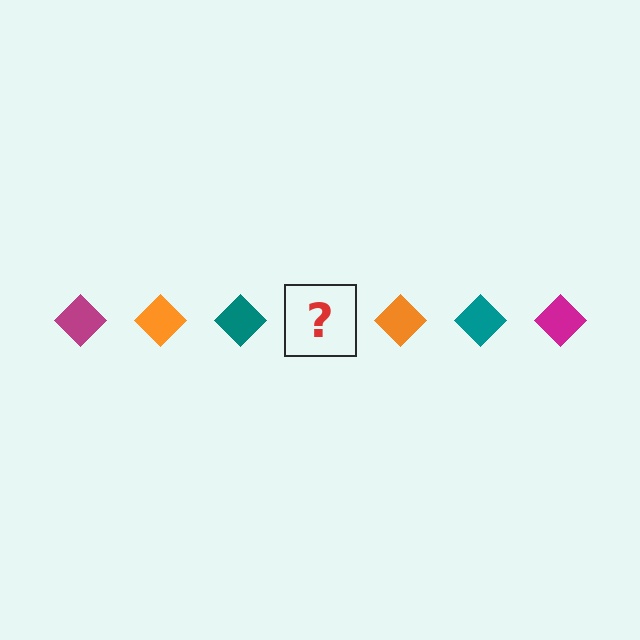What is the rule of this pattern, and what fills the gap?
The rule is that the pattern cycles through magenta, orange, teal diamonds. The gap should be filled with a magenta diamond.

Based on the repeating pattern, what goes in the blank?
The blank should be a magenta diamond.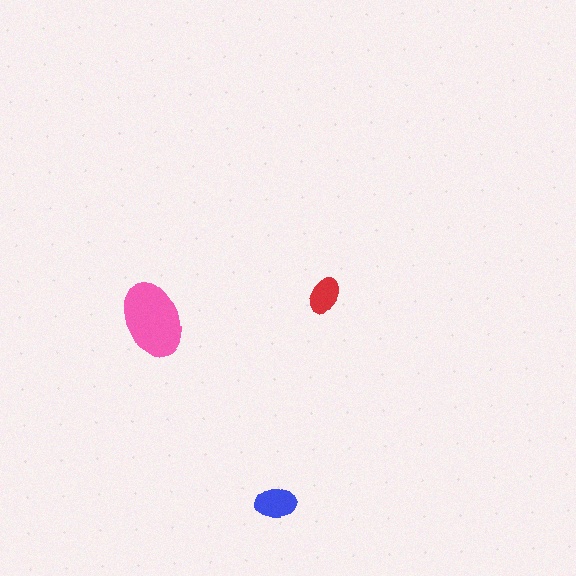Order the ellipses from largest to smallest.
the pink one, the blue one, the red one.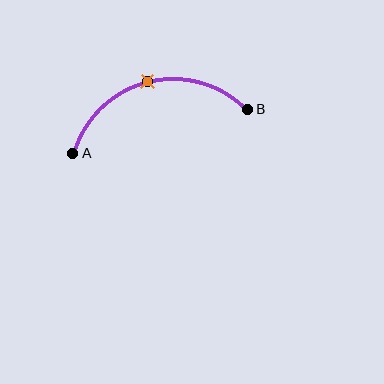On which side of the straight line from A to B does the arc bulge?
The arc bulges above the straight line connecting A and B.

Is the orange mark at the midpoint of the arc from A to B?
Yes. The orange mark lies on the arc at equal arc-length from both A and B — it is the arc midpoint.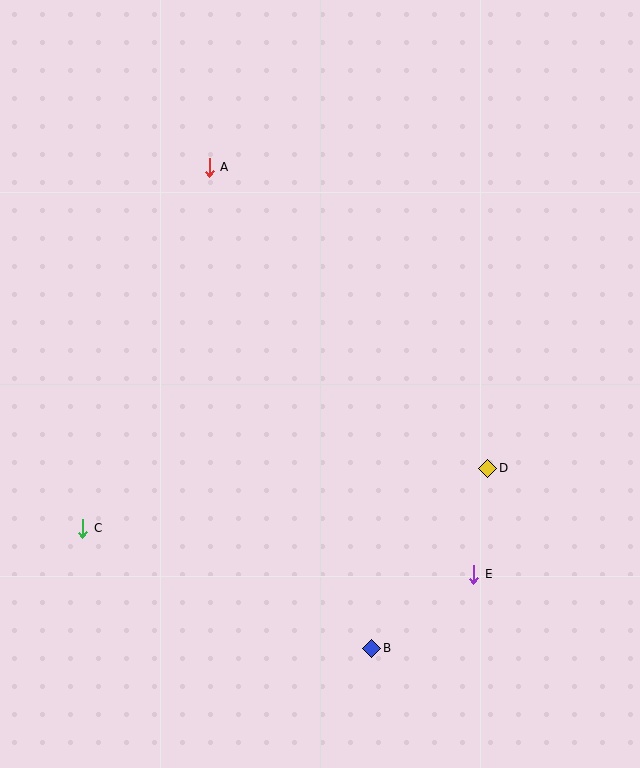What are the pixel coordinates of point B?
Point B is at (372, 648).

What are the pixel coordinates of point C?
Point C is at (83, 528).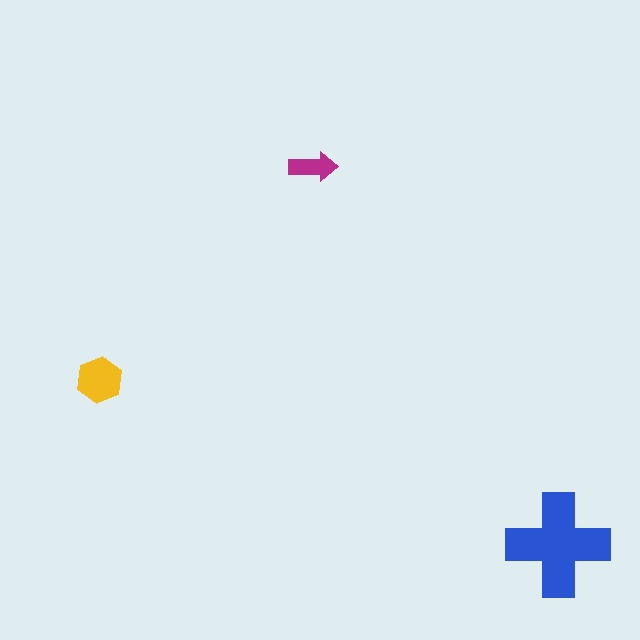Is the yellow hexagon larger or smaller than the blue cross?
Smaller.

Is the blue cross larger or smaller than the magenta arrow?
Larger.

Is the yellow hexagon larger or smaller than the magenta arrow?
Larger.